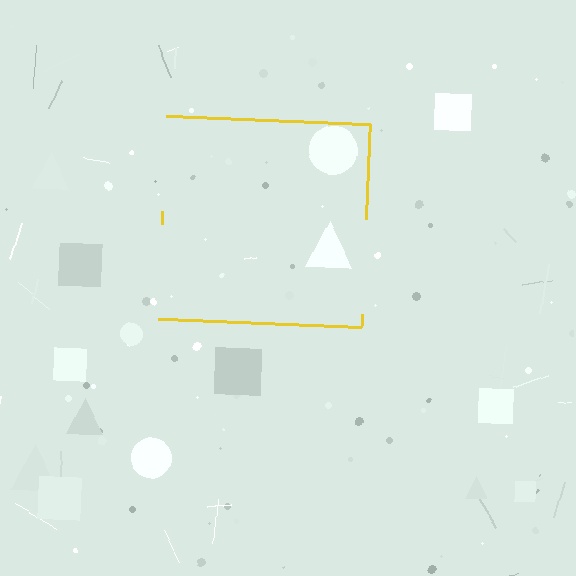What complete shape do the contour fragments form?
The contour fragments form a square.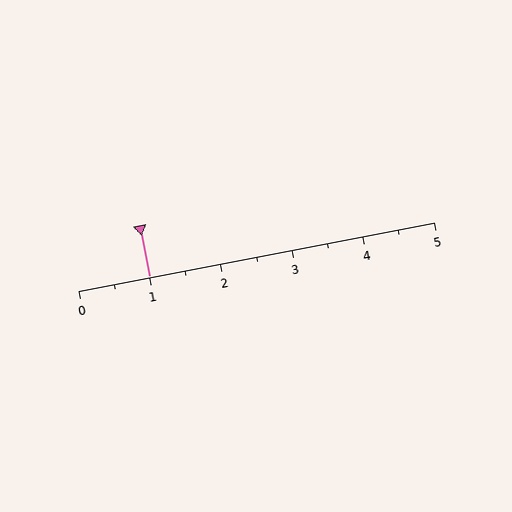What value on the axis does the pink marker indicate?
The marker indicates approximately 1.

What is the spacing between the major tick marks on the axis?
The major ticks are spaced 1 apart.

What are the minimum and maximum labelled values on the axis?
The axis runs from 0 to 5.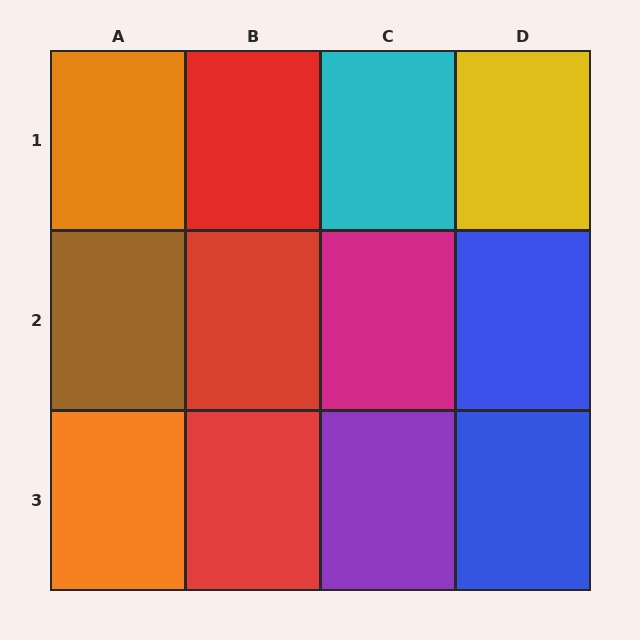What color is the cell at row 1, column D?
Yellow.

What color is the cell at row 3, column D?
Blue.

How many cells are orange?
2 cells are orange.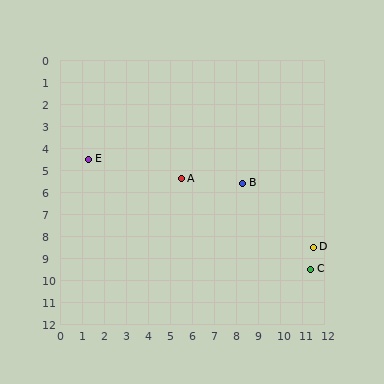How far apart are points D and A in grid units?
Points D and A are about 6.8 grid units apart.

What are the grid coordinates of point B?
Point B is at approximately (8.3, 5.6).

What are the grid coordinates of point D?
Point D is at approximately (11.5, 8.5).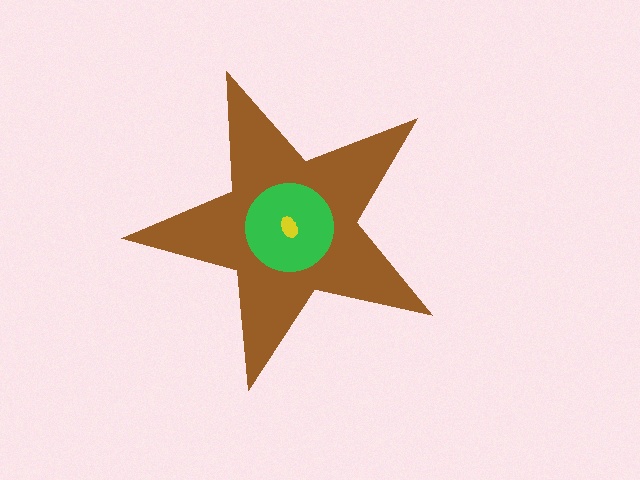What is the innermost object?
The yellow ellipse.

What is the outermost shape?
The brown star.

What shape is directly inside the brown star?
The green circle.